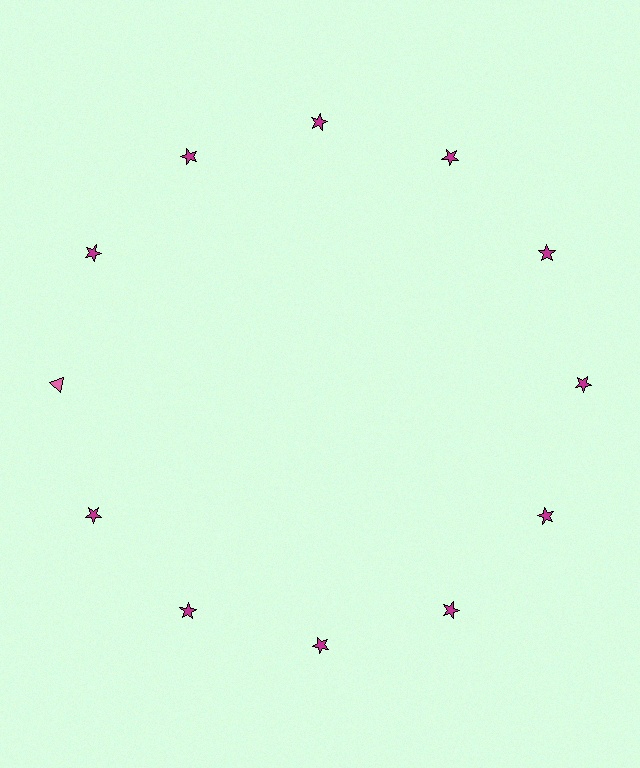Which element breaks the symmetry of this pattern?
The pink triangle at roughly the 9 o'clock position breaks the symmetry. All other shapes are magenta stars.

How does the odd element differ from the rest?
It differs in both color (pink instead of magenta) and shape (triangle instead of star).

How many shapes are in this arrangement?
There are 12 shapes arranged in a ring pattern.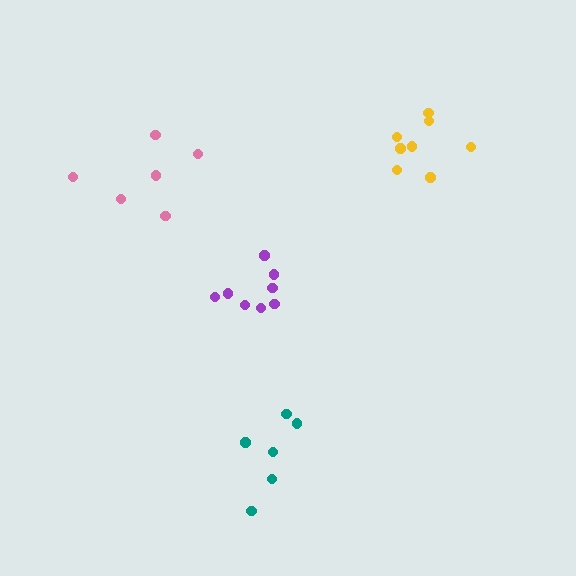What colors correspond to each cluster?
The clusters are colored: pink, teal, purple, yellow.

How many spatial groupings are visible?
There are 4 spatial groupings.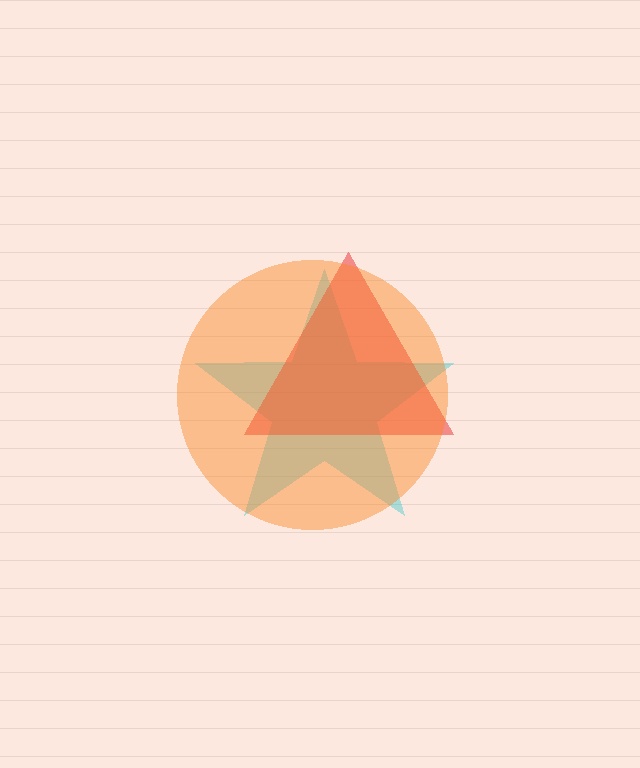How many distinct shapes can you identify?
There are 3 distinct shapes: a cyan star, a red triangle, an orange circle.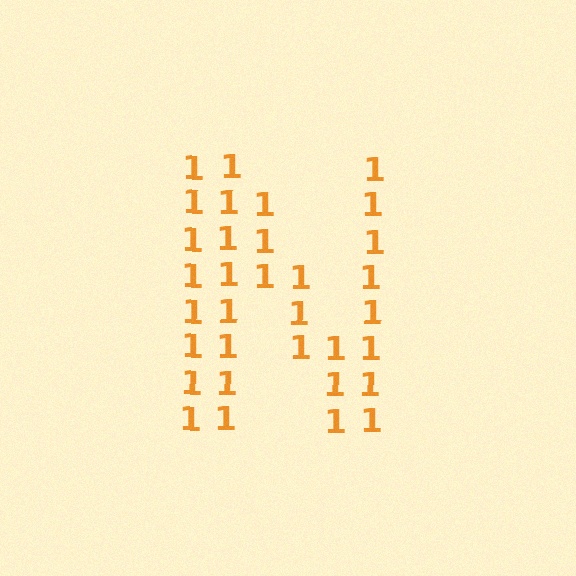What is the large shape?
The large shape is the letter N.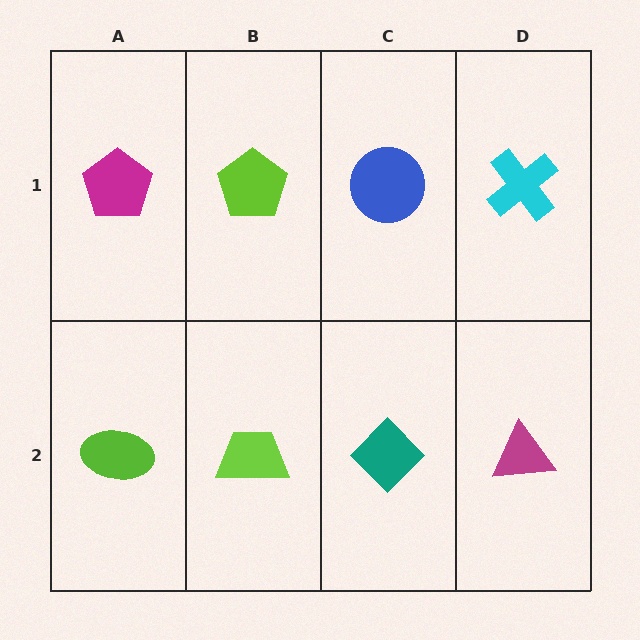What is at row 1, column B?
A lime pentagon.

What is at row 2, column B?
A lime trapezoid.